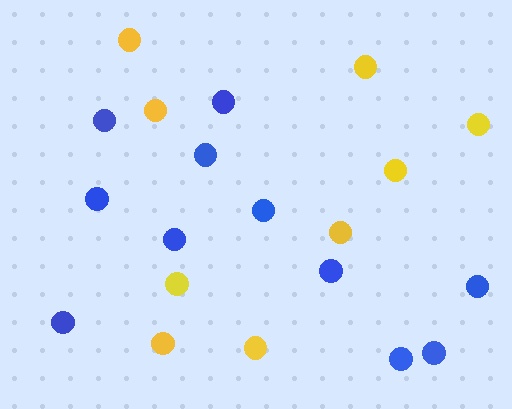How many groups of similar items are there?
There are 2 groups: one group of yellow circles (9) and one group of blue circles (11).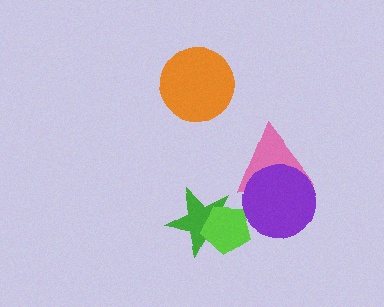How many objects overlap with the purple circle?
1 object overlaps with the purple circle.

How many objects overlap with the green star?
1 object overlaps with the green star.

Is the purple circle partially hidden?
No, no other shape covers it.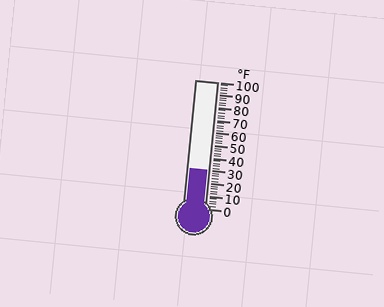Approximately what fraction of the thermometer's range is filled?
The thermometer is filled to approximately 30% of its range.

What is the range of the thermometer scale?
The thermometer scale ranges from 0°F to 100°F.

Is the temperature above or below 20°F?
The temperature is above 20°F.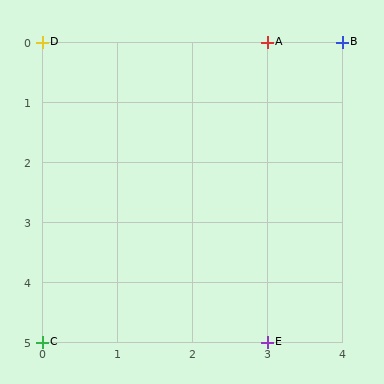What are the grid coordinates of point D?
Point D is at grid coordinates (0, 0).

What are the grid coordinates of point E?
Point E is at grid coordinates (3, 5).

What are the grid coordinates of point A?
Point A is at grid coordinates (3, 0).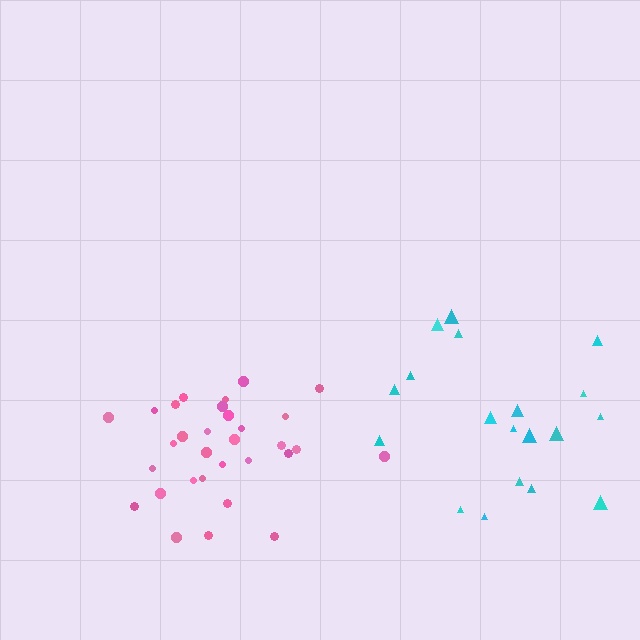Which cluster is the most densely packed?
Pink.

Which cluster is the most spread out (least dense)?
Cyan.